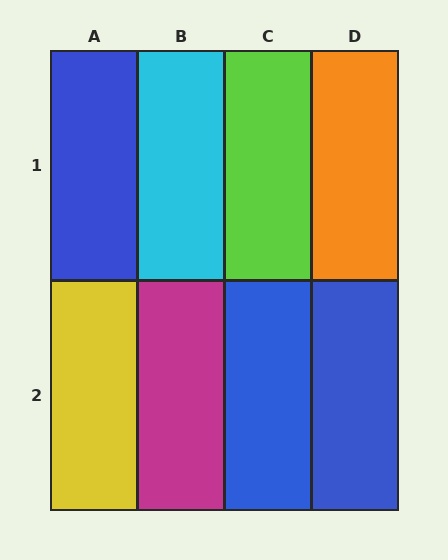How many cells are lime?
1 cell is lime.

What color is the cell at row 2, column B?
Magenta.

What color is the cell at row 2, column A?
Yellow.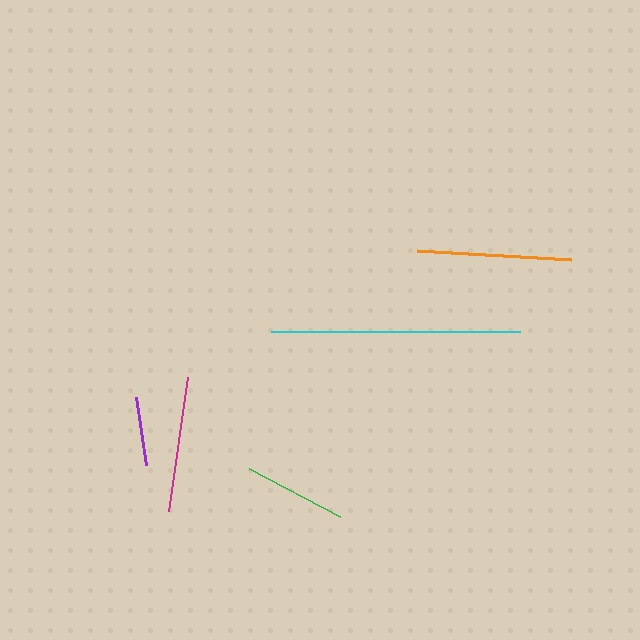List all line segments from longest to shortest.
From longest to shortest: cyan, orange, magenta, green, purple.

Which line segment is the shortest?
The purple line is the shortest at approximately 69 pixels.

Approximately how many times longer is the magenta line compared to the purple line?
The magenta line is approximately 2.0 times the length of the purple line.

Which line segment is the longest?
The cyan line is the longest at approximately 249 pixels.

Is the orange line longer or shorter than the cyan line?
The cyan line is longer than the orange line.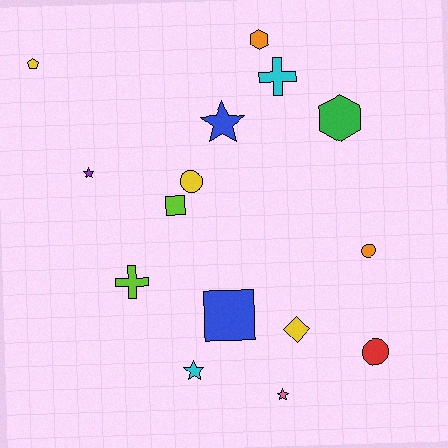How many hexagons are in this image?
There are 2 hexagons.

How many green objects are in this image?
There is 1 green object.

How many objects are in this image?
There are 15 objects.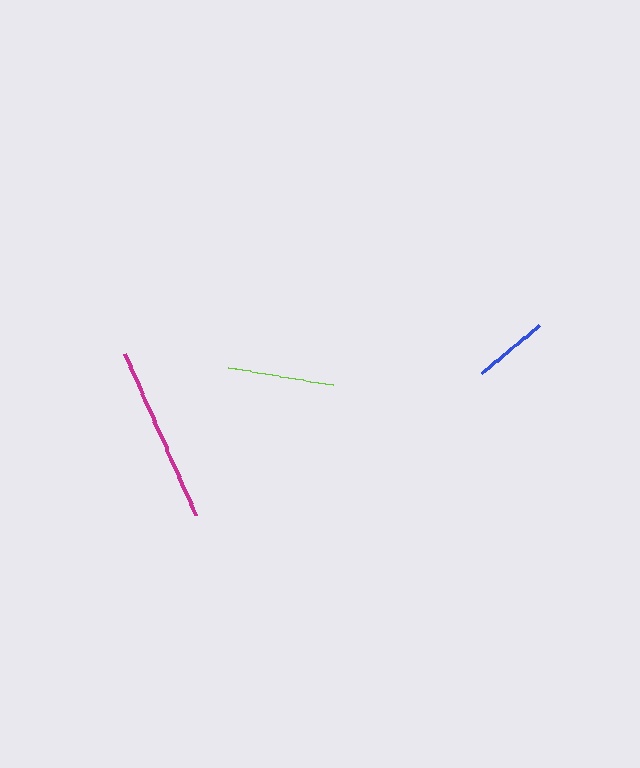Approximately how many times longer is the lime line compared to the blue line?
The lime line is approximately 1.4 times the length of the blue line.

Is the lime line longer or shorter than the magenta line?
The magenta line is longer than the lime line.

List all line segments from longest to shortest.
From longest to shortest: magenta, lime, blue.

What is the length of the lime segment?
The lime segment is approximately 107 pixels long.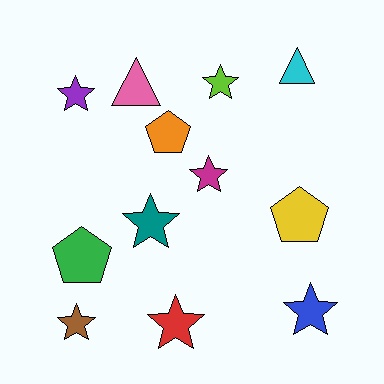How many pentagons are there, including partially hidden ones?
There are 3 pentagons.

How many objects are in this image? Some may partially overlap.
There are 12 objects.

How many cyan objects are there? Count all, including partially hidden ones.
There is 1 cyan object.